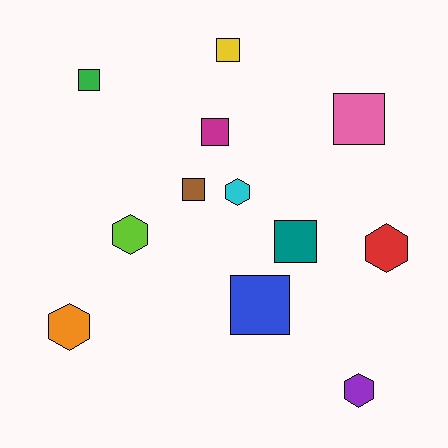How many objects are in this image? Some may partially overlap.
There are 12 objects.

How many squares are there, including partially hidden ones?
There are 7 squares.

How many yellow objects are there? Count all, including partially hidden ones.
There is 1 yellow object.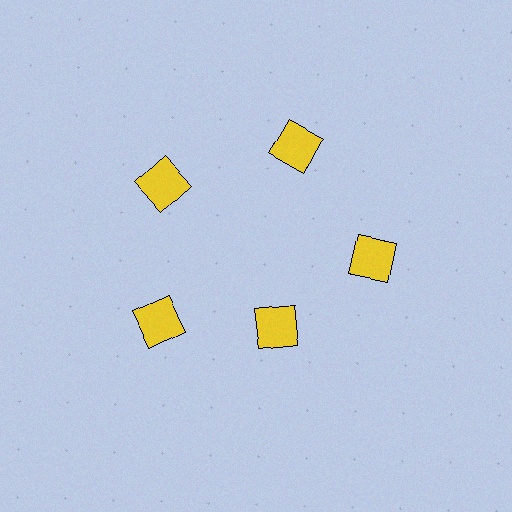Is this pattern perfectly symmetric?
No. The 5 yellow squares are arranged in a ring, but one element near the 5 o'clock position is pulled inward toward the center, breaking the 5-fold rotational symmetry.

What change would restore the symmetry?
The symmetry would be restored by moving it outward, back onto the ring so that all 5 squares sit at equal angles and equal distance from the center.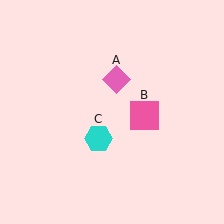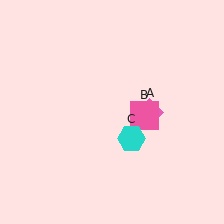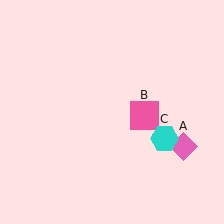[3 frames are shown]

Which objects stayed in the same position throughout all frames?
Pink square (object B) remained stationary.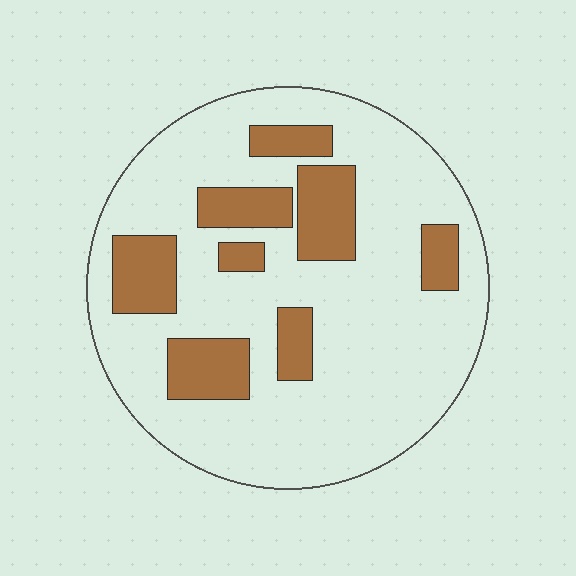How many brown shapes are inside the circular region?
8.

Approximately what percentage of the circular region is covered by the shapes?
Approximately 25%.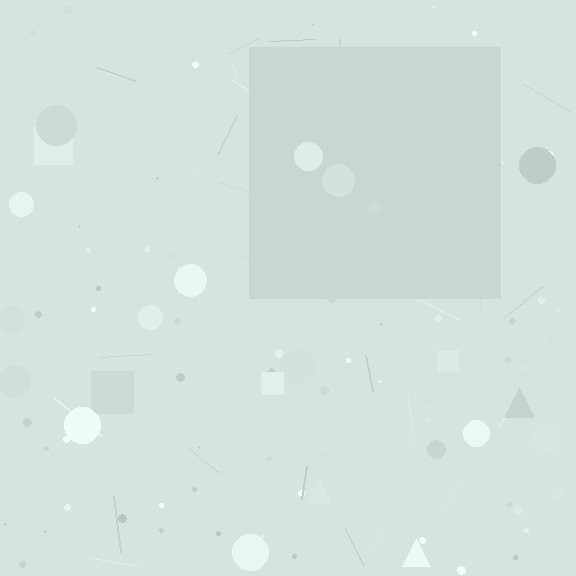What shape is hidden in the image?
A square is hidden in the image.